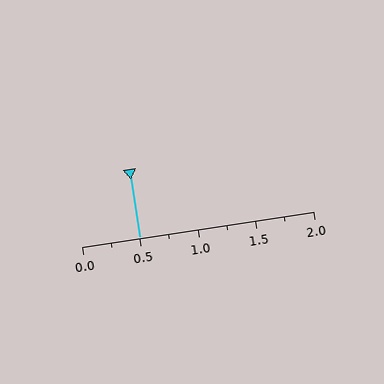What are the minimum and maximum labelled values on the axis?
The axis runs from 0.0 to 2.0.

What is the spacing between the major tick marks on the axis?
The major ticks are spaced 0.5 apart.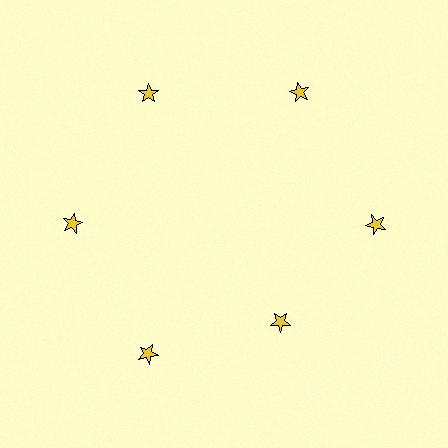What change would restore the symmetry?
The symmetry would be restored by moving it outward, back onto the ring so that all 6 stars sit at equal angles and equal distance from the center.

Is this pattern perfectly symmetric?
No. The 6 yellow stars are arranged in a ring, but one element near the 5 o'clock position is pulled inward toward the center, breaking the 6-fold rotational symmetry.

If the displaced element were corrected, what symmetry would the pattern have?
It would have 6-fold rotational symmetry — the pattern would map onto itself every 60 degrees.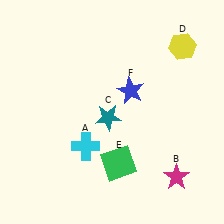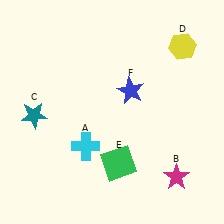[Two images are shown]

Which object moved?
The teal star (C) moved left.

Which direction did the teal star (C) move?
The teal star (C) moved left.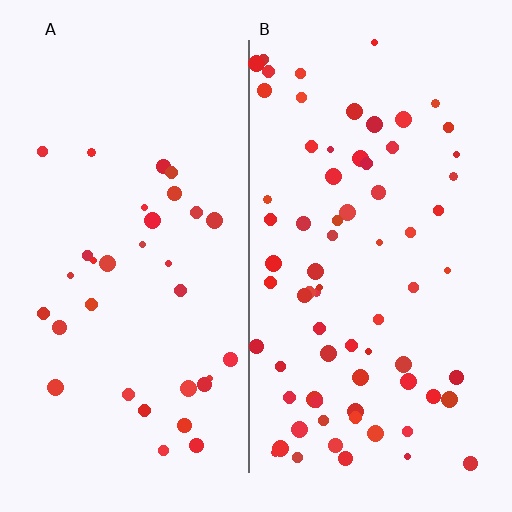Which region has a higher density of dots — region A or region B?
B (the right).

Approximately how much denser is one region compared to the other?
Approximately 2.2× — region B over region A.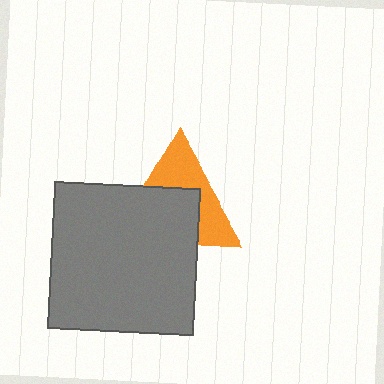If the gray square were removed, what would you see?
You would see the complete orange triangle.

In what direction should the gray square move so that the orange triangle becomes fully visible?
The gray square should move down. That is the shortest direction to clear the overlap and leave the orange triangle fully visible.